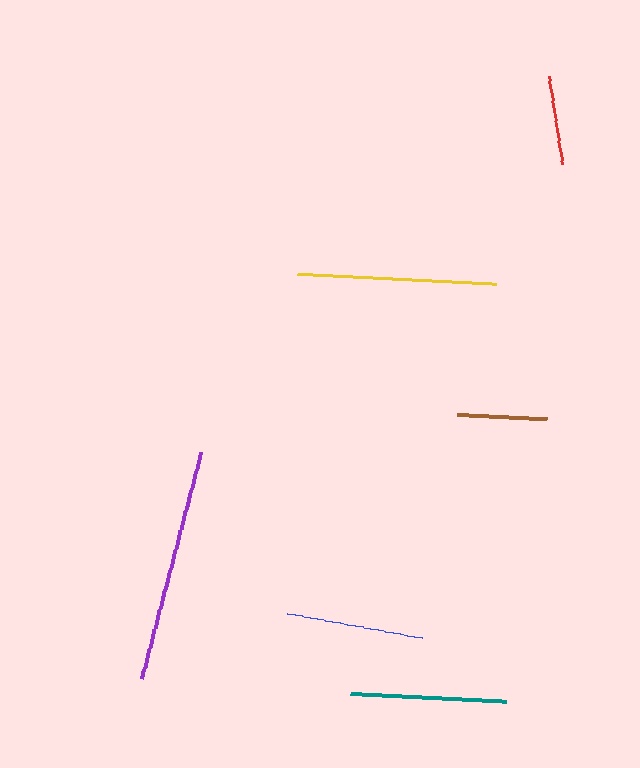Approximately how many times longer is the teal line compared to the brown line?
The teal line is approximately 1.7 times the length of the brown line.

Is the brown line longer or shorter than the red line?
The brown line is longer than the red line.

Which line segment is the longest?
The purple line is the longest at approximately 234 pixels.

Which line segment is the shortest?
The red line is the shortest at approximately 89 pixels.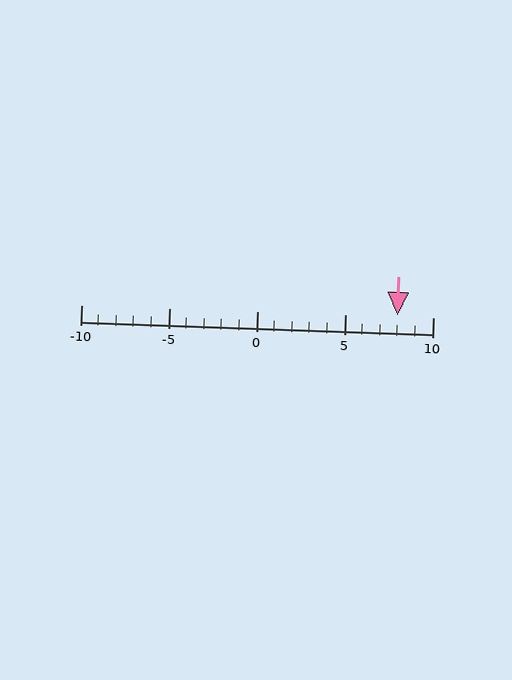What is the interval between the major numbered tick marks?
The major tick marks are spaced 5 units apart.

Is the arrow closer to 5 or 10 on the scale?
The arrow is closer to 10.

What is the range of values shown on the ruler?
The ruler shows values from -10 to 10.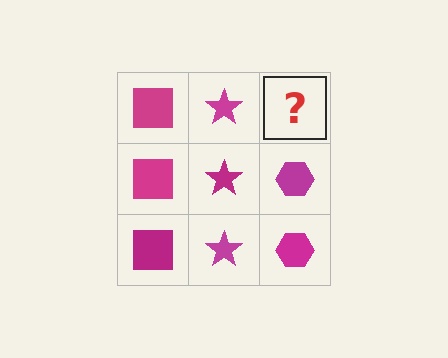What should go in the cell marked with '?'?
The missing cell should contain a magenta hexagon.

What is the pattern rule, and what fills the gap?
The rule is that each column has a consistent shape. The gap should be filled with a magenta hexagon.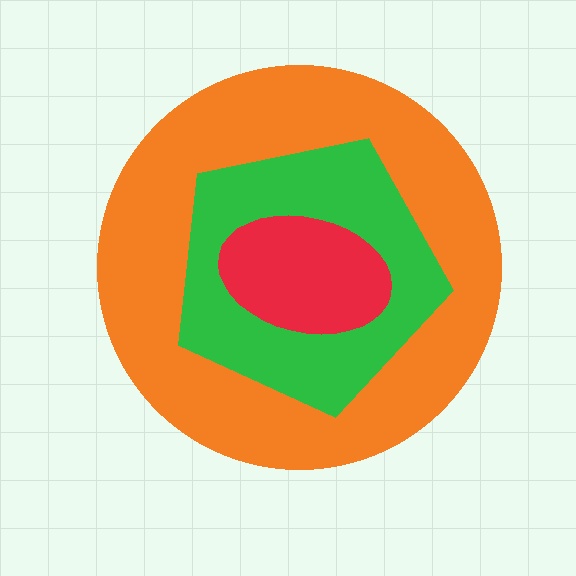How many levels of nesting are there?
3.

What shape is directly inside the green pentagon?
The red ellipse.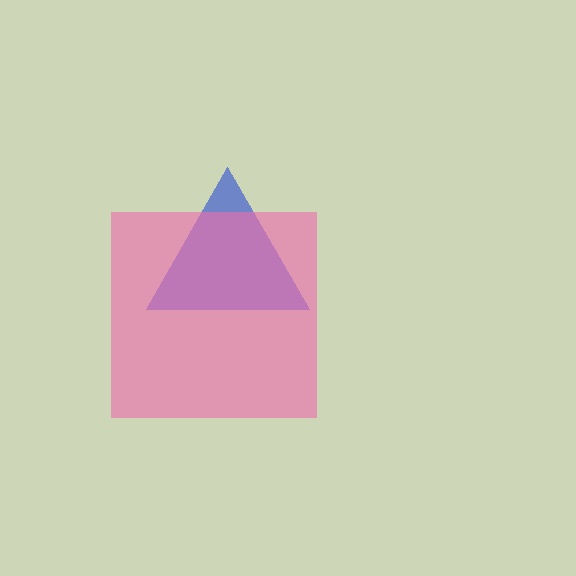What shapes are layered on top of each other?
The layered shapes are: a blue triangle, a pink square.